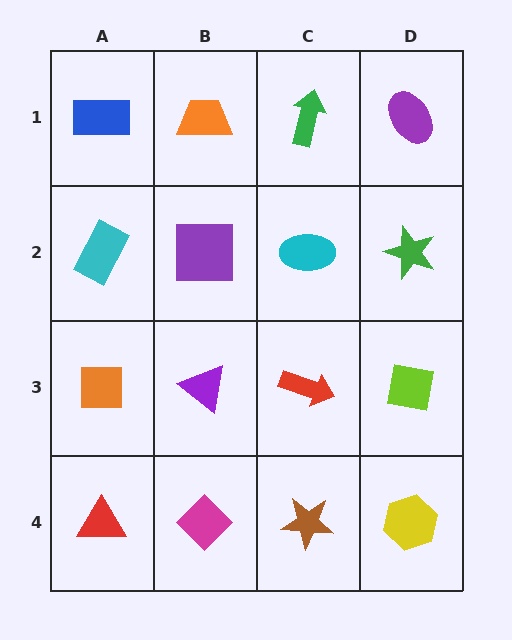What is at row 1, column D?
A purple ellipse.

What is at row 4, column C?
A brown star.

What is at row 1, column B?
An orange trapezoid.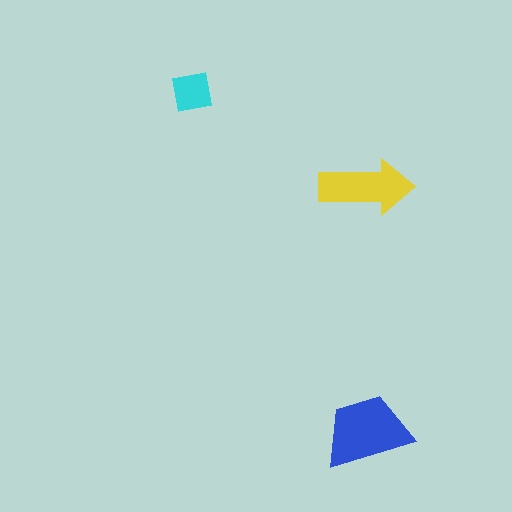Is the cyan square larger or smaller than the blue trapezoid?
Smaller.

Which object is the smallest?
The cyan square.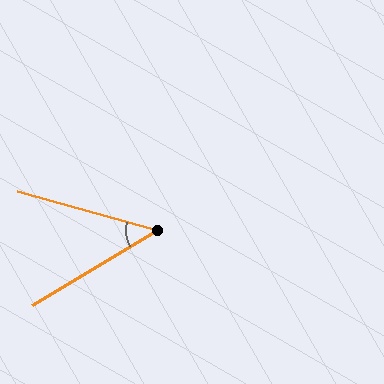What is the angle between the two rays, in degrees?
Approximately 46 degrees.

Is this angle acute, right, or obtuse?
It is acute.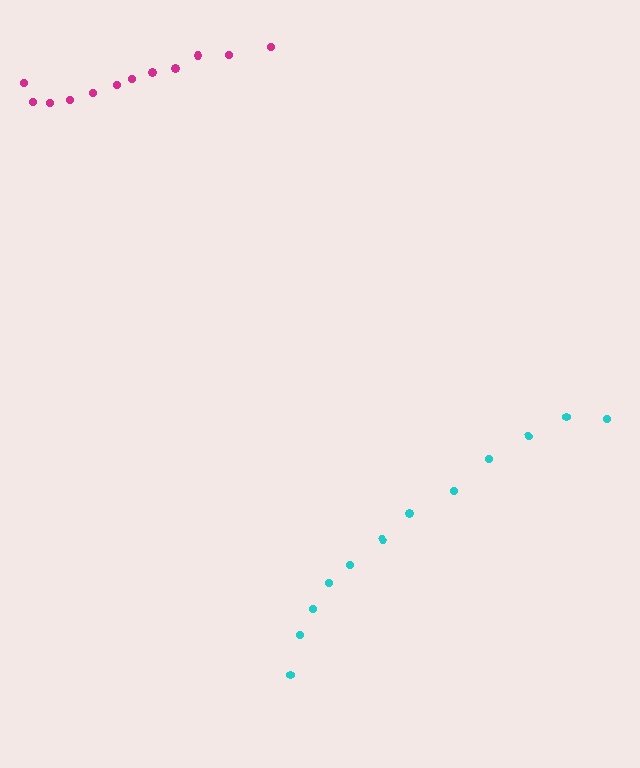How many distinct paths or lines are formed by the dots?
There are 2 distinct paths.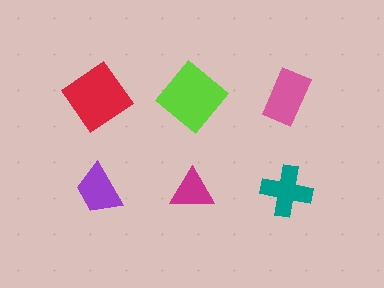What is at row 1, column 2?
A lime diamond.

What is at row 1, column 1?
A red diamond.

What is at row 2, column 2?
A magenta triangle.